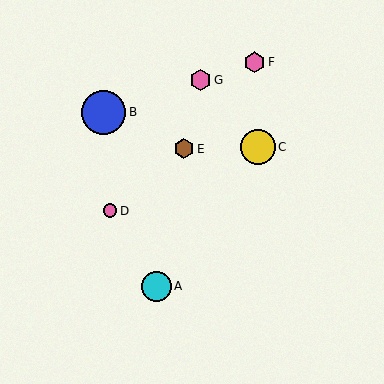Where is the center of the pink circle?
The center of the pink circle is at (110, 211).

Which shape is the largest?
The blue circle (labeled B) is the largest.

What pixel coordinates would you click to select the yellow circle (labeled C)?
Click at (258, 147) to select the yellow circle C.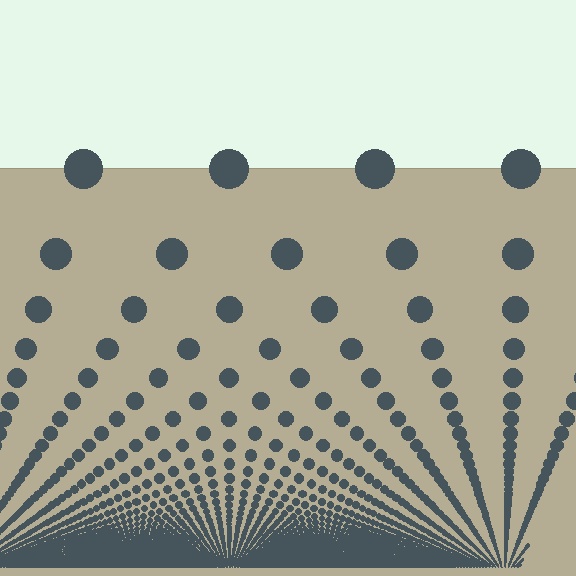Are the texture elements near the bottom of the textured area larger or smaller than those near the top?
Smaller. The gradient is inverted — elements near the bottom are smaller and denser.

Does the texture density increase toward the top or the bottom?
Density increases toward the bottom.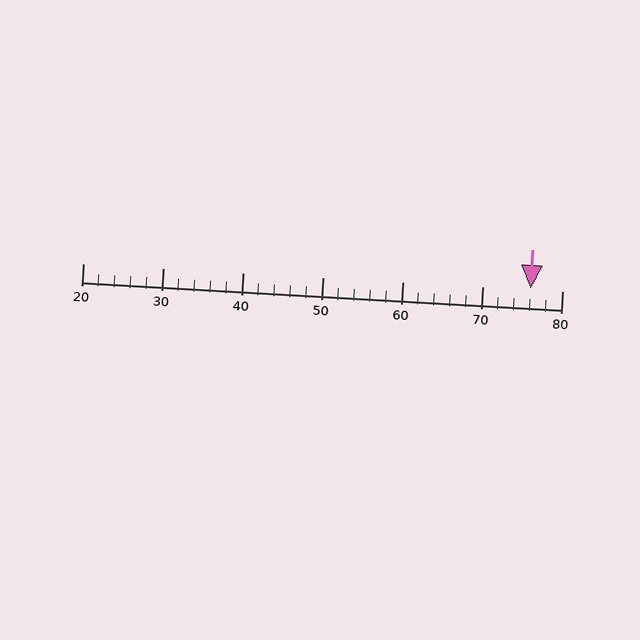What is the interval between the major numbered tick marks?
The major tick marks are spaced 10 units apart.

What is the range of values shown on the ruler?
The ruler shows values from 20 to 80.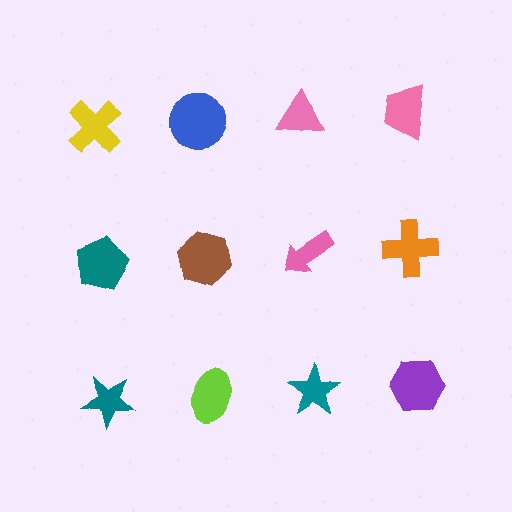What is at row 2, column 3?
A pink arrow.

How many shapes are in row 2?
4 shapes.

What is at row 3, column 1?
A teal star.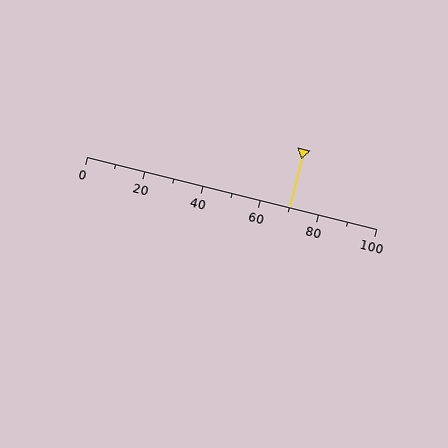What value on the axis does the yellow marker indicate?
The marker indicates approximately 70.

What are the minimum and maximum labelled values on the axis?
The axis runs from 0 to 100.